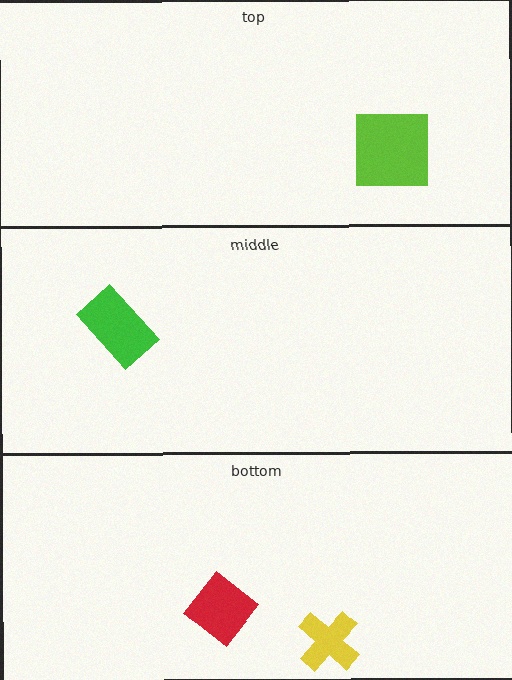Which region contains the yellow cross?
The bottom region.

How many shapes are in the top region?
1.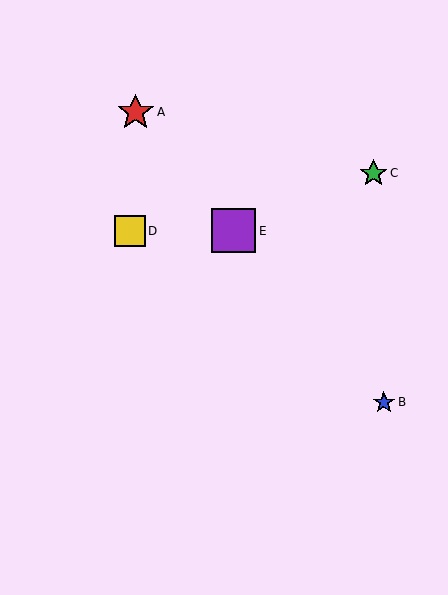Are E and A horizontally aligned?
No, E is at y≈231 and A is at y≈112.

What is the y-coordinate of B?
Object B is at y≈402.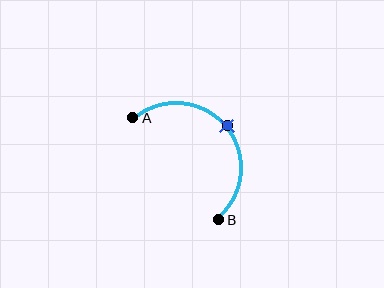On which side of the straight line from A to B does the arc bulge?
The arc bulges above and to the right of the straight line connecting A and B.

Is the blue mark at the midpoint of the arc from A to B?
Yes. The blue mark lies on the arc at equal arc-length from both A and B — it is the arc midpoint.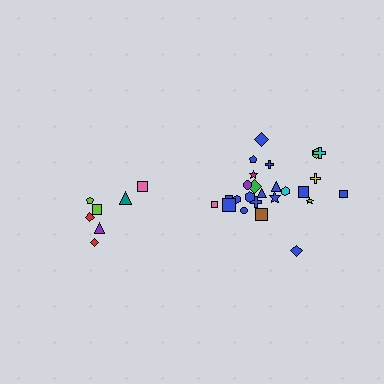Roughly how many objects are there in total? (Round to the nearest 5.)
Roughly 30 objects in total.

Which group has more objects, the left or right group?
The right group.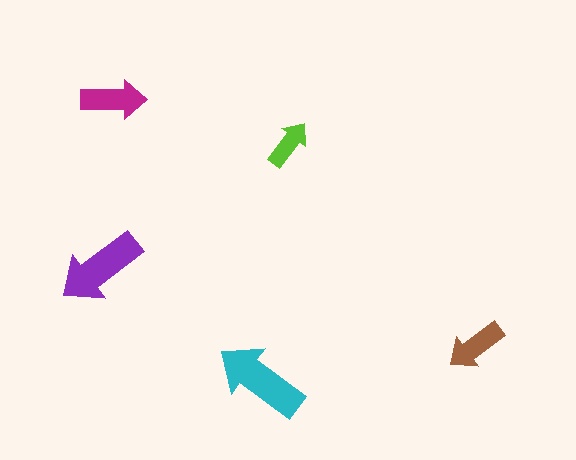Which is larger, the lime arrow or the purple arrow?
The purple one.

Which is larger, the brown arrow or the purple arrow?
The purple one.